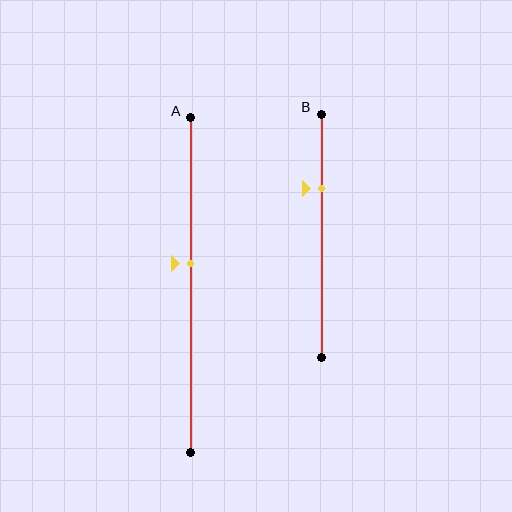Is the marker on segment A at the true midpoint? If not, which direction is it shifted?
No, the marker on segment A is shifted upward by about 6% of the segment length.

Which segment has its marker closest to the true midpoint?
Segment A has its marker closest to the true midpoint.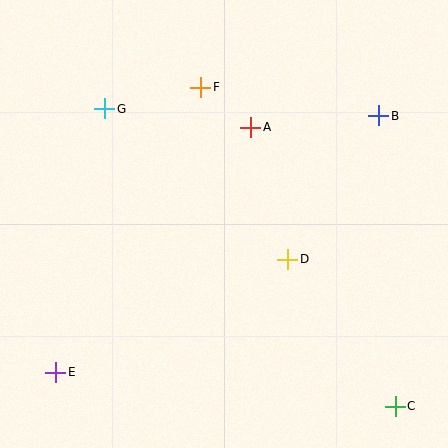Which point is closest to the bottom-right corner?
Point C is closest to the bottom-right corner.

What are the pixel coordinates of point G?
Point G is at (105, 109).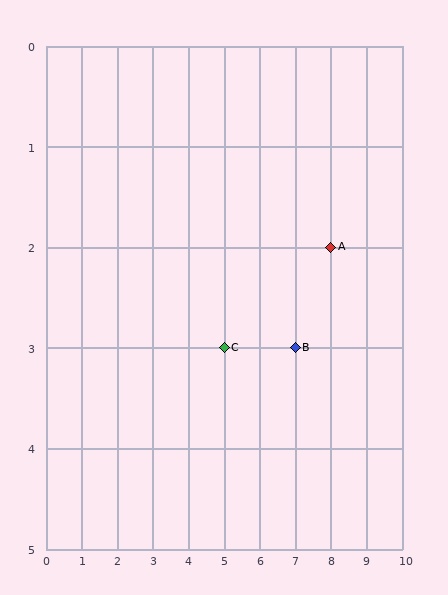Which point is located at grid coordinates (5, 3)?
Point C is at (5, 3).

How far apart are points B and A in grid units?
Points B and A are 1 column and 1 row apart (about 1.4 grid units diagonally).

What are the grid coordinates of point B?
Point B is at grid coordinates (7, 3).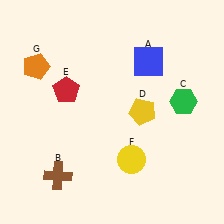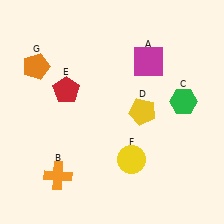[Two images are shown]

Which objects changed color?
A changed from blue to magenta. B changed from brown to orange.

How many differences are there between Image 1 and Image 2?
There are 2 differences between the two images.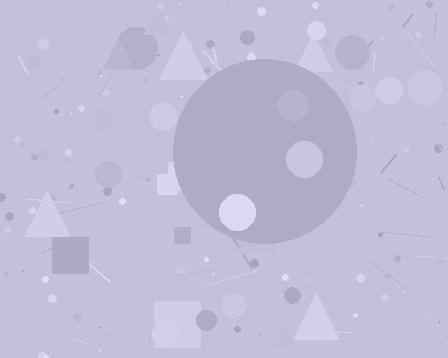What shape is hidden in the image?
A circle is hidden in the image.